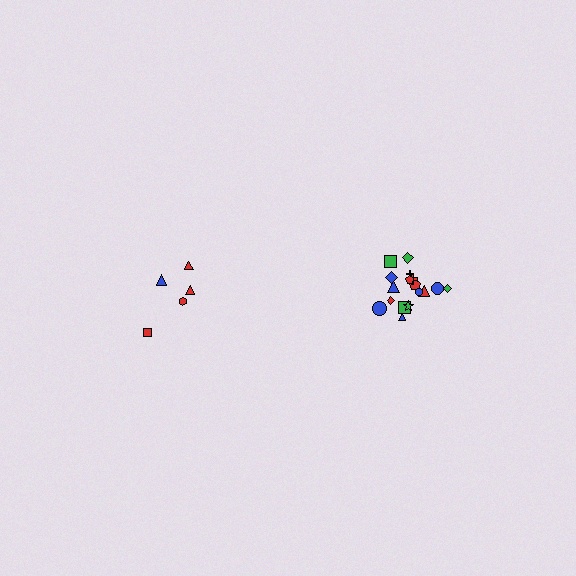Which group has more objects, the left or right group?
The right group.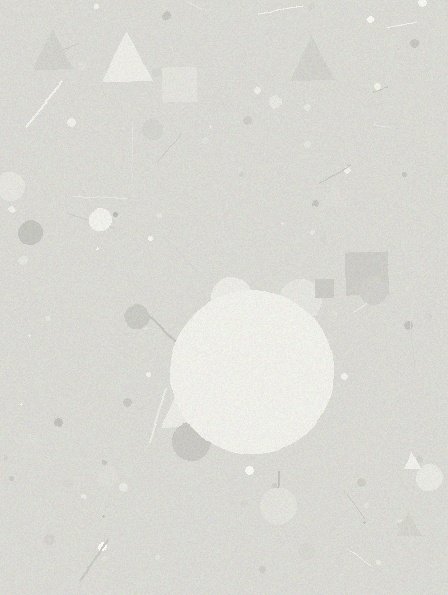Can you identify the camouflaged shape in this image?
The camouflaged shape is a circle.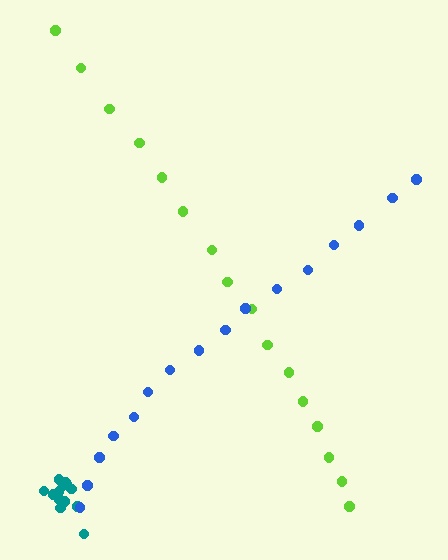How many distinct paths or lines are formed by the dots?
There are 3 distinct paths.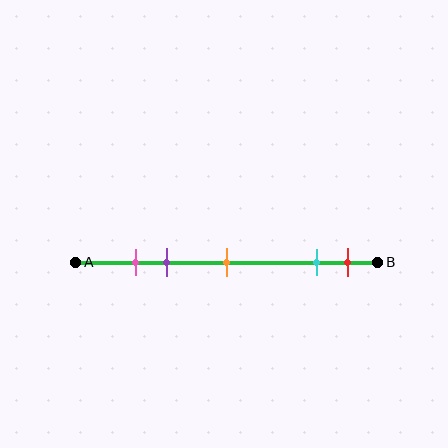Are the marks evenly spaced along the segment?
No, the marks are not evenly spaced.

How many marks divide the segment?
There are 5 marks dividing the segment.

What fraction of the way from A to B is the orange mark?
The orange mark is approximately 50% (0.5) of the way from A to B.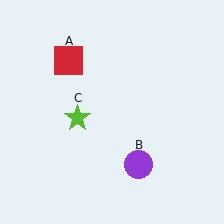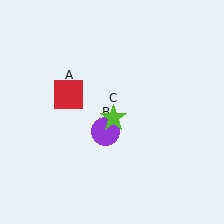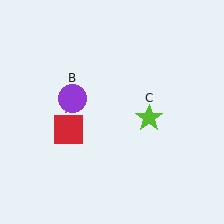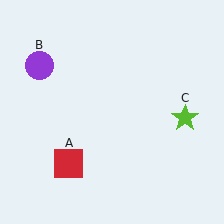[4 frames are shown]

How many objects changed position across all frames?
3 objects changed position: red square (object A), purple circle (object B), lime star (object C).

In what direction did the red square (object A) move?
The red square (object A) moved down.